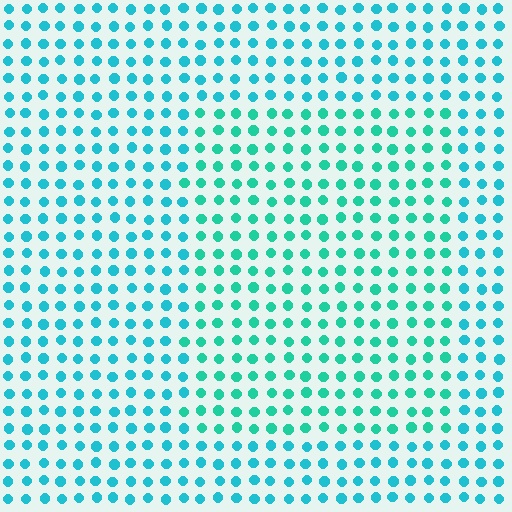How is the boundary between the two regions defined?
The boundary is defined purely by a slight shift in hue (about 22 degrees). Spacing, size, and orientation are identical on both sides.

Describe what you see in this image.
The image is filled with small cyan elements in a uniform arrangement. A rectangle-shaped region is visible where the elements are tinted to a slightly different hue, forming a subtle color boundary.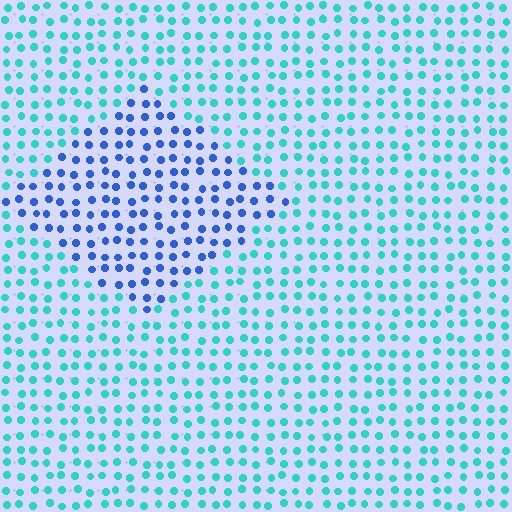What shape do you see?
I see a diamond.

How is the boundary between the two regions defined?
The boundary is defined purely by a slight shift in hue (about 46 degrees). Spacing, size, and orientation are identical on both sides.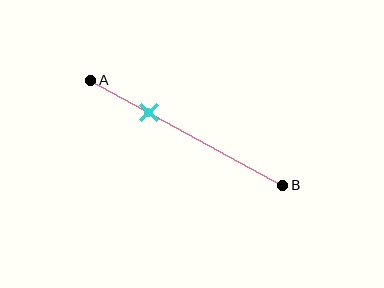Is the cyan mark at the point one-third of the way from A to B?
Yes, the mark is approximately at the one-third point.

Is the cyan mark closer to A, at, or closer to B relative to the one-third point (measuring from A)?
The cyan mark is approximately at the one-third point of segment AB.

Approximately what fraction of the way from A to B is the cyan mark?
The cyan mark is approximately 30% of the way from A to B.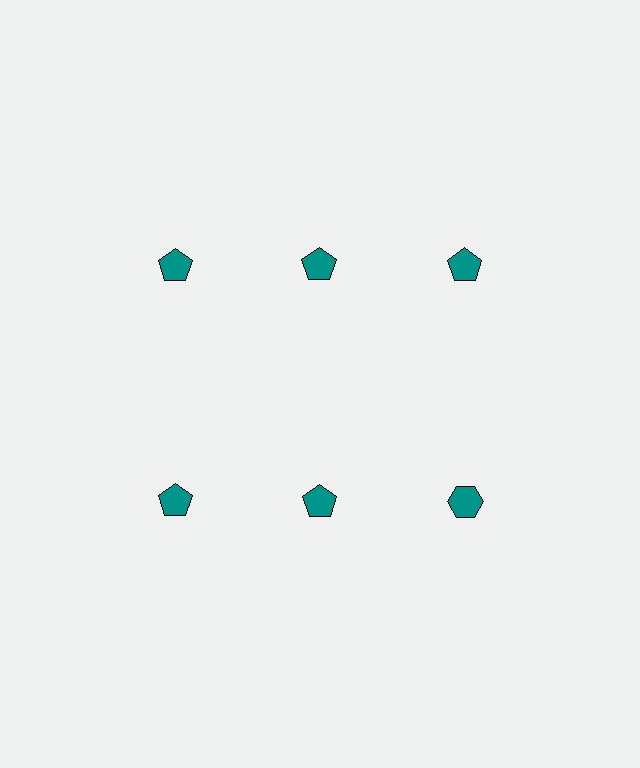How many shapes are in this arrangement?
There are 6 shapes arranged in a grid pattern.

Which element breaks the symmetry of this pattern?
The teal hexagon in the second row, center column breaks the symmetry. All other shapes are teal pentagons.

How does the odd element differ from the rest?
It has a different shape: hexagon instead of pentagon.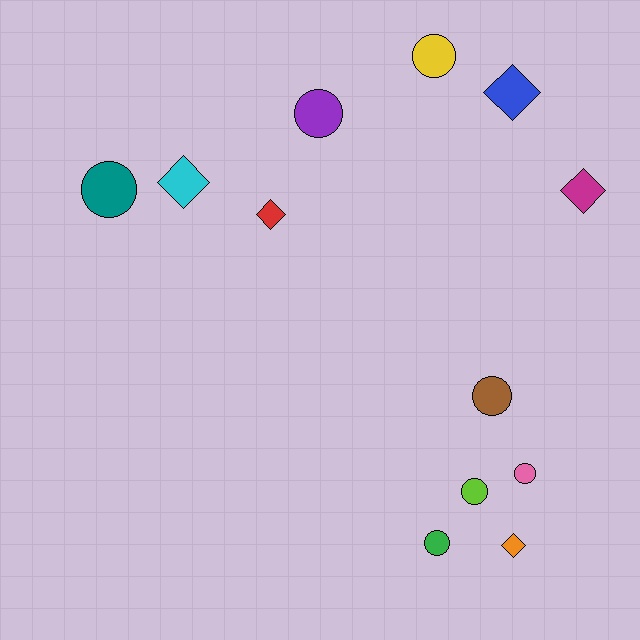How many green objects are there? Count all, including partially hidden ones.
There is 1 green object.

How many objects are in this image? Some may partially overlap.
There are 12 objects.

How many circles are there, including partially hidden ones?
There are 7 circles.